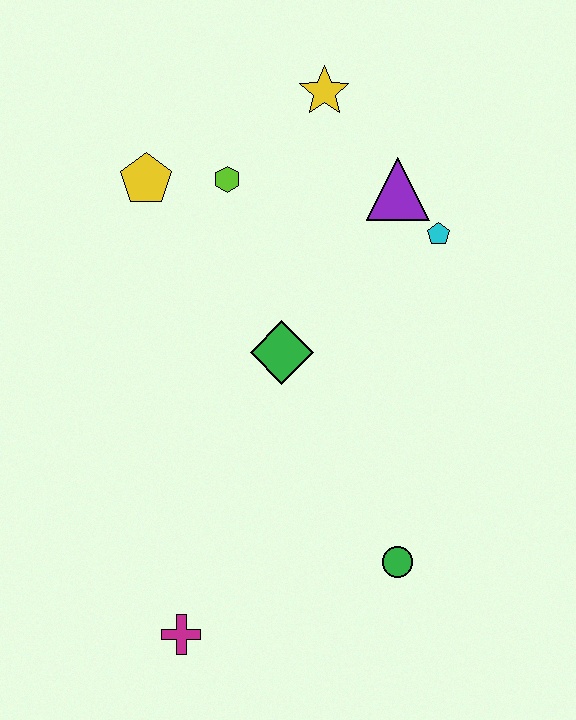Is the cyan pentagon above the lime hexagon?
No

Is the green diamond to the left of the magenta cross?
No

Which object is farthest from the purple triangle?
The magenta cross is farthest from the purple triangle.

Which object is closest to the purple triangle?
The cyan pentagon is closest to the purple triangle.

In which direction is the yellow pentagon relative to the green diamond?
The yellow pentagon is above the green diamond.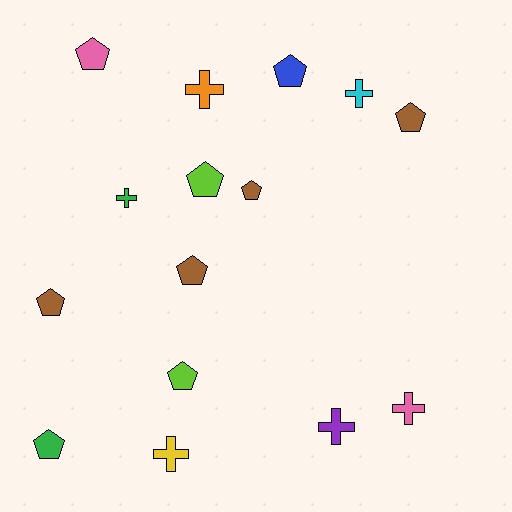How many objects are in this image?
There are 15 objects.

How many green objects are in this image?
There are 2 green objects.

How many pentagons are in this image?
There are 9 pentagons.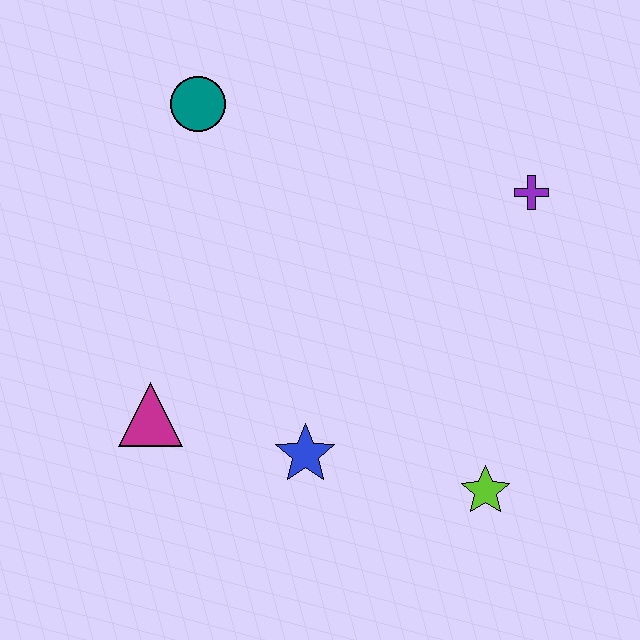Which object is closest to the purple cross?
The lime star is closest to the purple cross.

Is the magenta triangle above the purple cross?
No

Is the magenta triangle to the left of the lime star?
Yes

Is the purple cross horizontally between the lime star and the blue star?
No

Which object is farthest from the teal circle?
The lime star is farthest from the teal circle.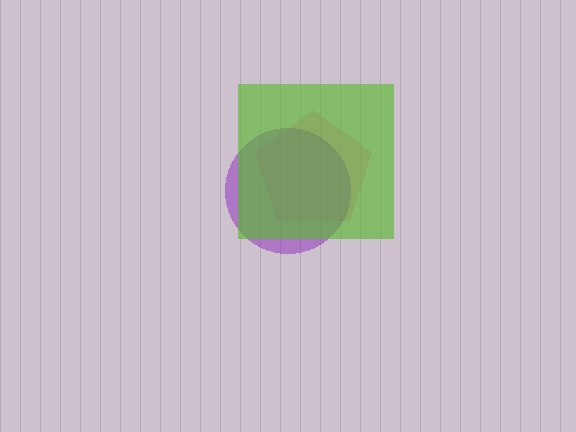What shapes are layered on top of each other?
The layered shapes are: a pink pentagon, a purple circle, a lime square.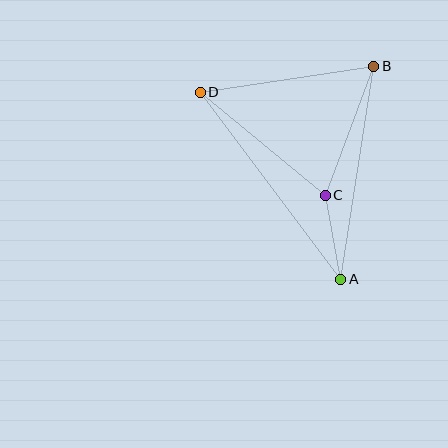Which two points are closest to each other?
Points A and C are closest to each other.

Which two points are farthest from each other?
Points A and D are farthest from each other.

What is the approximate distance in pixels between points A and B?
The distance between A and B is approximately 215 pixels.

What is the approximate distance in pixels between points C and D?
The distance between C and D is approximately 162 pixels.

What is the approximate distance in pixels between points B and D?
The distance between B and D is approximately 176 pixels.